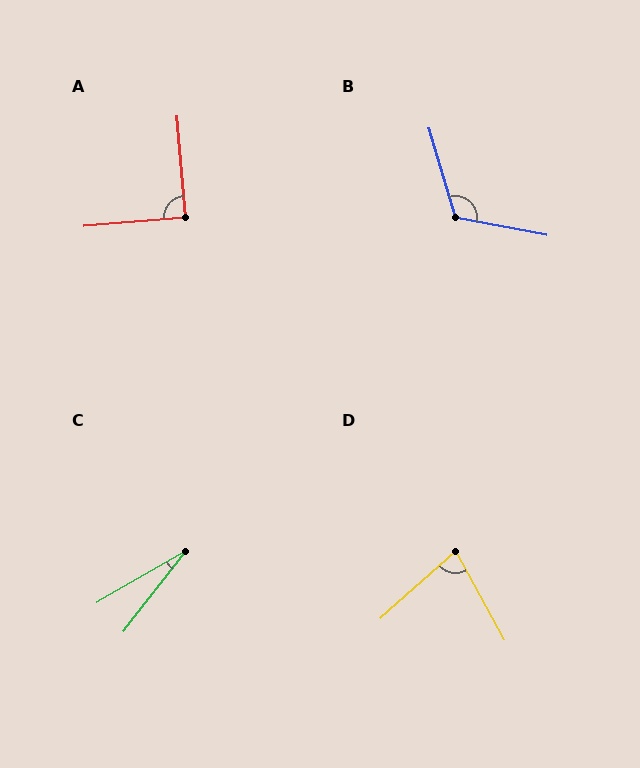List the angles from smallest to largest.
C (22°), D (77°), A (90°), B (117°).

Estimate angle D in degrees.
Approximately 77 degrees.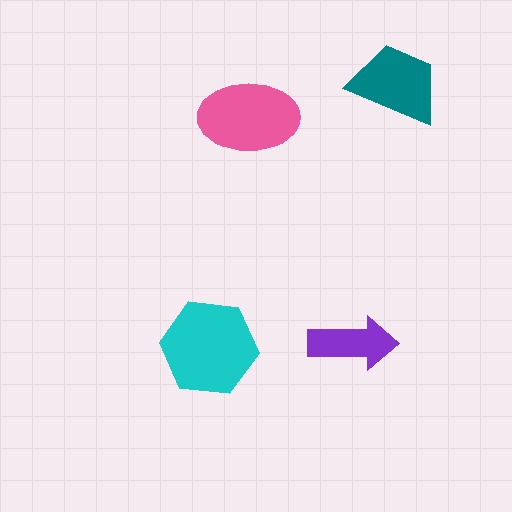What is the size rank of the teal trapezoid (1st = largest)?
3rd.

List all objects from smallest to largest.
The purple arrow, the teal trapezoid, the pink ellipse, the cyan hexagon.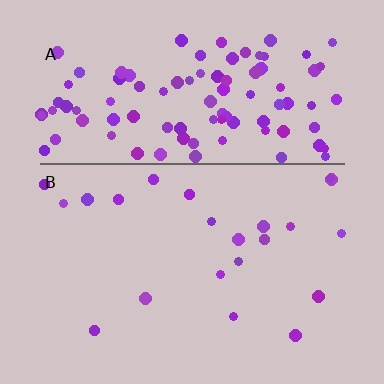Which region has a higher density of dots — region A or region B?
A (the top).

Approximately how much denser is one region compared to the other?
Approximately 5.0× — region A over region B.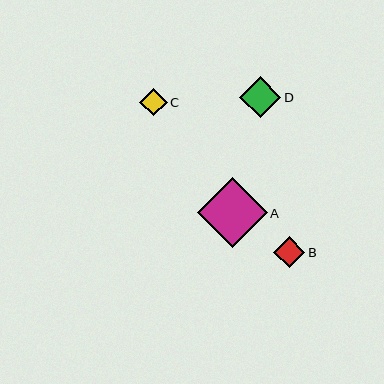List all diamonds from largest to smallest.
From largest to smallest: A, D, B, C.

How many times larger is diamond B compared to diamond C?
Diamond B is approximately 1.1 times the size of diamond C.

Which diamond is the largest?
Diamond A is the largest with a size of approximately 70 pixels.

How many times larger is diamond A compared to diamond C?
Diamond A is approximately 2.6 times the size of diamond C.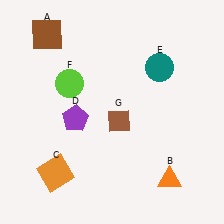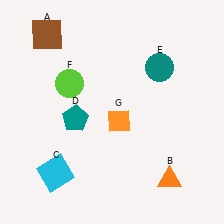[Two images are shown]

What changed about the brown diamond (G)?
In Image 1, G is brown. In Image 2, it changed to orange.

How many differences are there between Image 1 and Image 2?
There are 3 differences between the two images.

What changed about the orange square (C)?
In Image 1, C is orange. In Image 2, it changed to cyan.